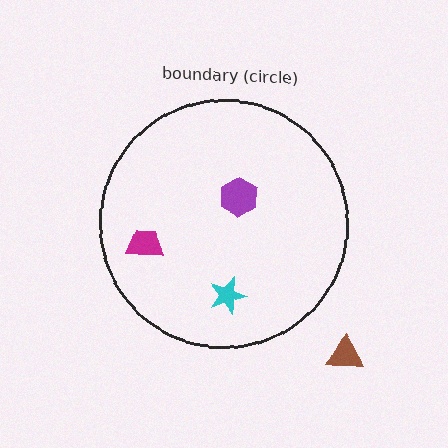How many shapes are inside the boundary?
3 inside, 1 outside.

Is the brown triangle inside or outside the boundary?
Outside.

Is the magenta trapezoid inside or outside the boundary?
Inside.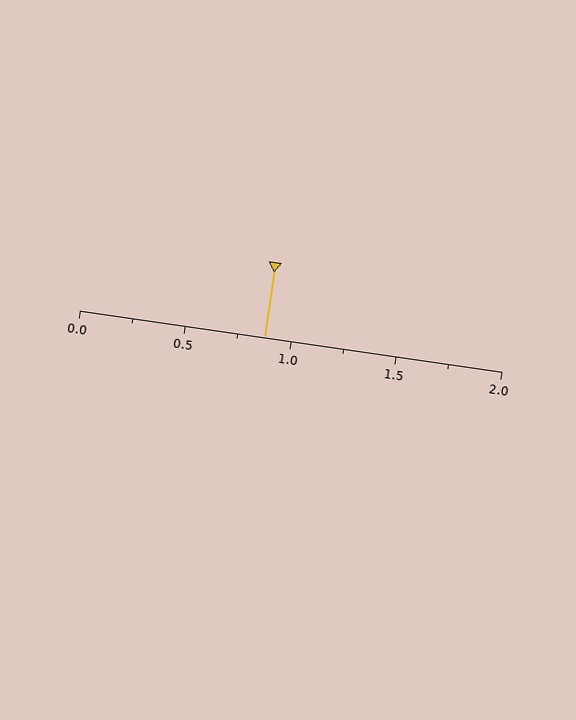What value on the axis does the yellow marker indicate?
The marker indicates approximately 0.88.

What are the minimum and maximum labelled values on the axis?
The axis runs from 0.0 to 2.0.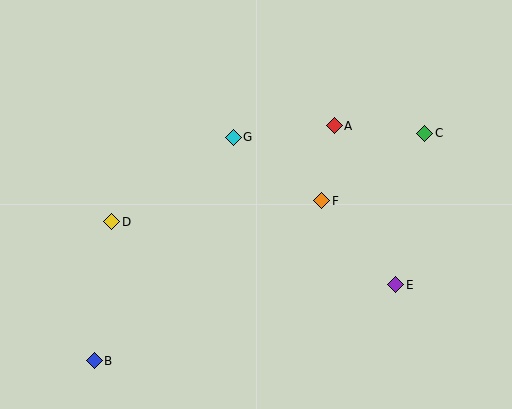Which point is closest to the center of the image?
Point F at (322, 201) is closest to the center.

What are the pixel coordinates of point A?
Point A is at (334, 126).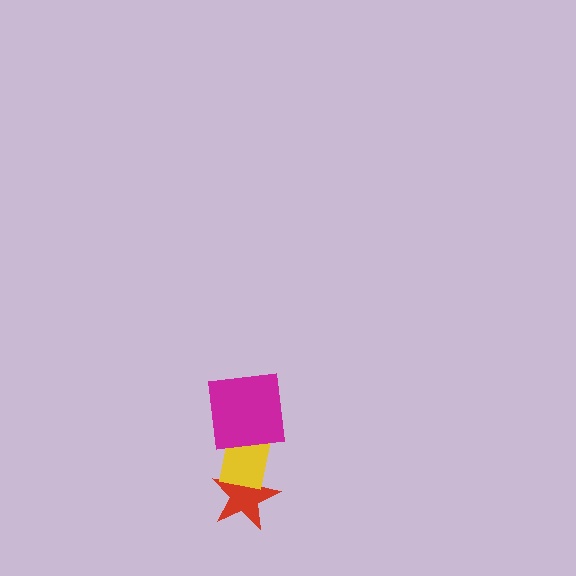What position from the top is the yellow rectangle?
The yellow rectangle is 2nd from the top.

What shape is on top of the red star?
The yellow rectangle is on top of the red star.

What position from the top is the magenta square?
The magenta square is 1st from the top.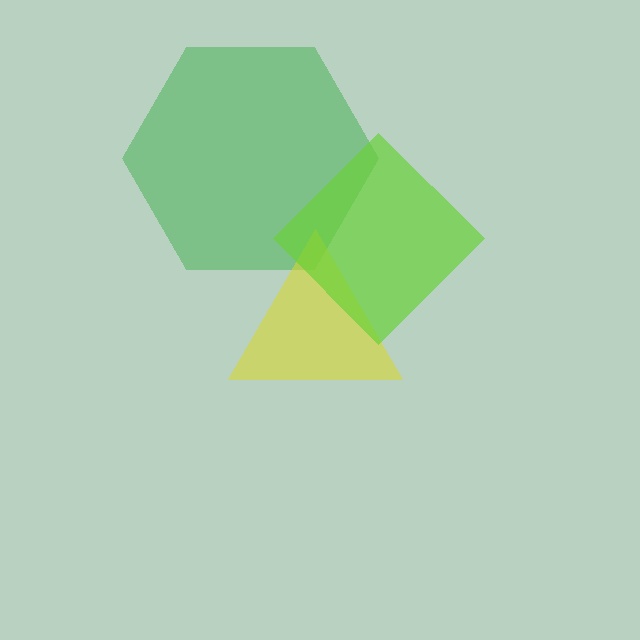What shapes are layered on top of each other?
The layered shapes are: a green hexagon, a yellow triangle, a lime diamond.